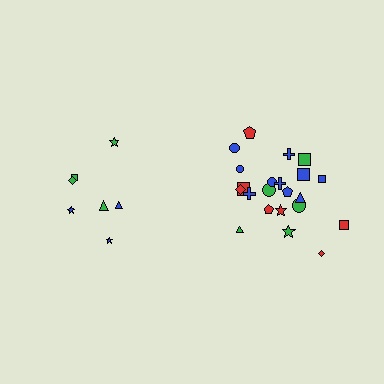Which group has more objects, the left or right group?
The right group.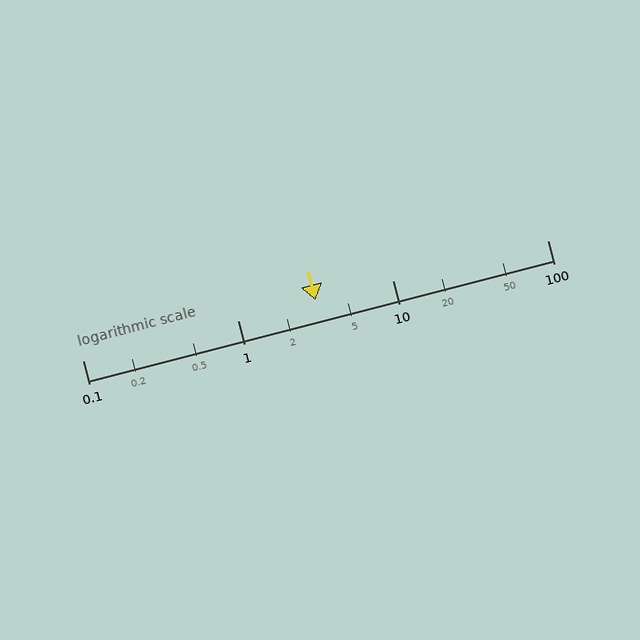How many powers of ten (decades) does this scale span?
The scale spans 3 decades, from 0.1 to 100.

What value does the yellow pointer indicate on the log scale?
The pointer indicates approximately 3.2.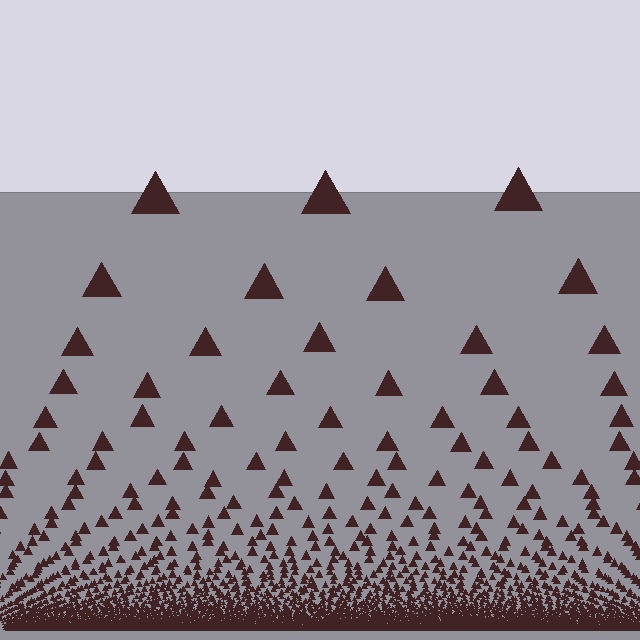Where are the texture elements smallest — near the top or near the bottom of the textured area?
Near the bottom.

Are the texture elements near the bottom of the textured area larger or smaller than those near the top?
Smaller. The gradient is inverted — elements near the bottom are smaller and denser.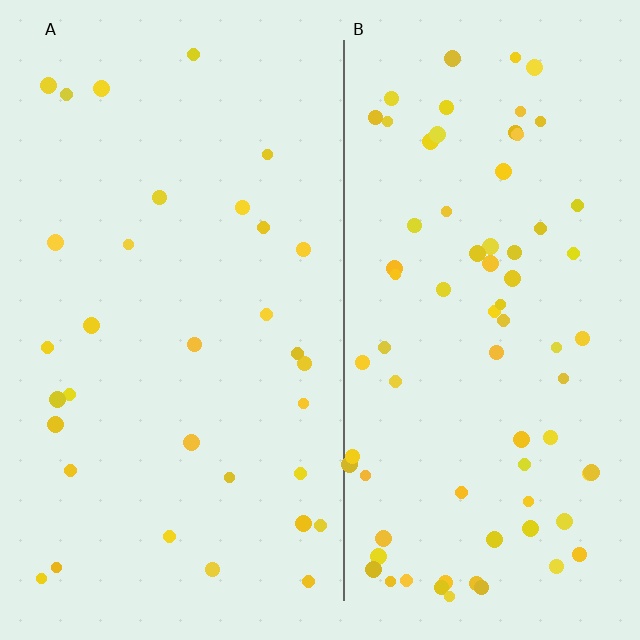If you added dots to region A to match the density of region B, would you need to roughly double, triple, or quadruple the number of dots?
Approximately double.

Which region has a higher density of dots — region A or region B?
B (the right).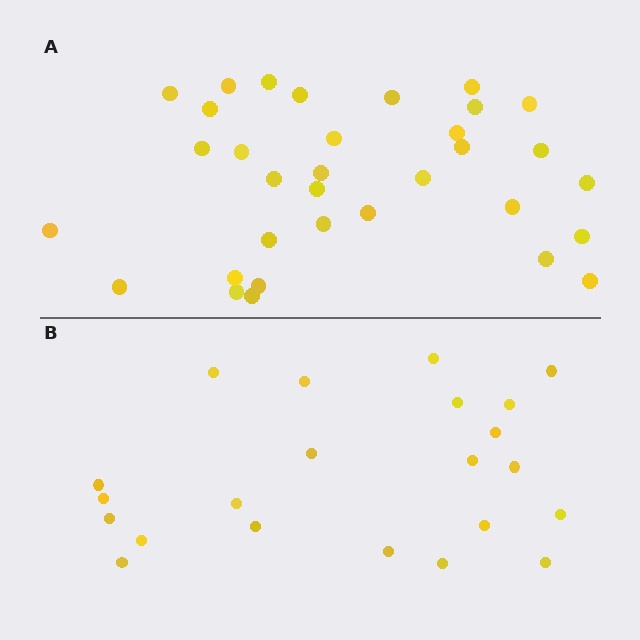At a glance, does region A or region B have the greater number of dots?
Region A (the top region) has more dots.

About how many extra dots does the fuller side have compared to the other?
Region A has roughly 12 or so more dots than region B.